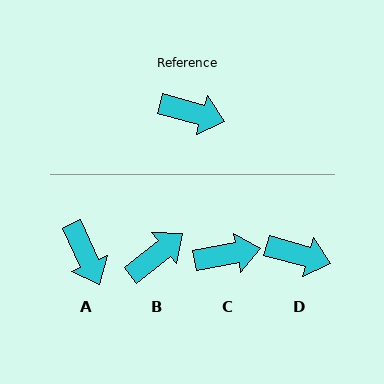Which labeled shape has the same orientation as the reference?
D.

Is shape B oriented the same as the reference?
No, it is off by about 54 degrees.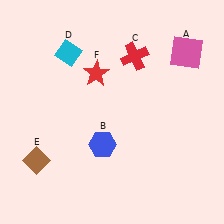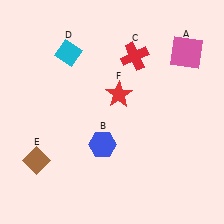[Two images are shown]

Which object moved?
The red star (F) moved right.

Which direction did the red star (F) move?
The red star (F) moved right.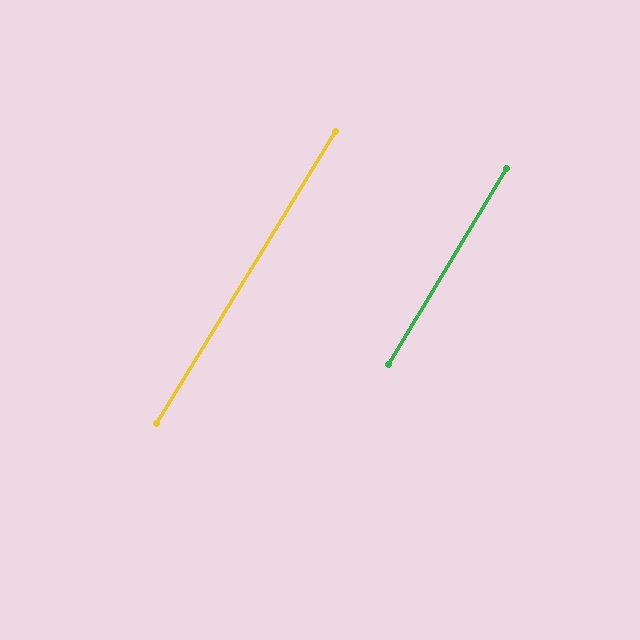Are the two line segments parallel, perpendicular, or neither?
Parallel — their directions differ by only 0.7°.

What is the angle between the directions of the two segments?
Approximately 1 degree.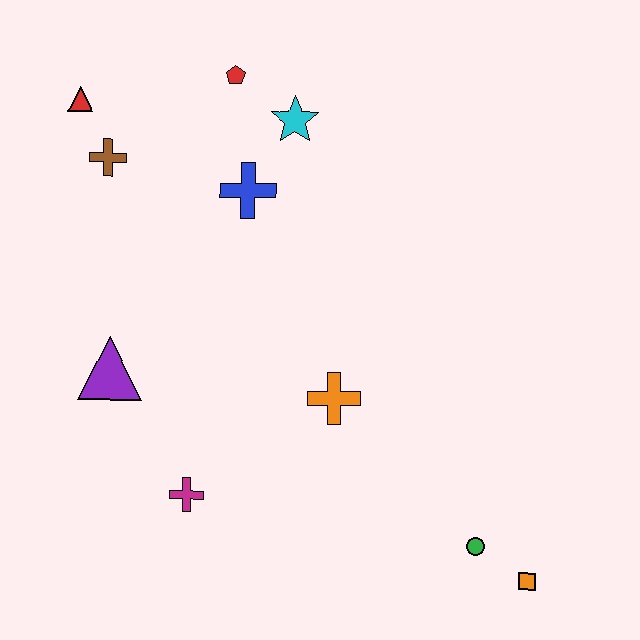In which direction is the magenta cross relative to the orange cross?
The magenta cross is to the left of the orange cross.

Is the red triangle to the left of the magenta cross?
Yes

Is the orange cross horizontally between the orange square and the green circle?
No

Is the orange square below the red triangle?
Yes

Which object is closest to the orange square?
The green circle is closest to the orange square.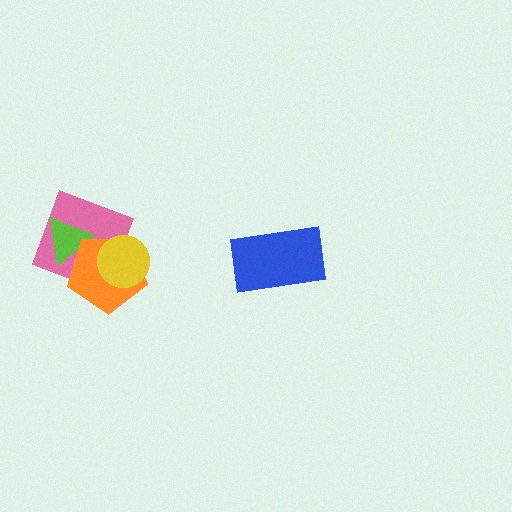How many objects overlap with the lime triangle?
2 objects overlap with the lime triangle.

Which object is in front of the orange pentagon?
The yellow circle is in front of the orange pentagon.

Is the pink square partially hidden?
Yes, it is partially covered by another shape.